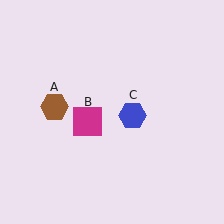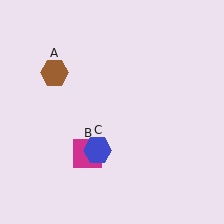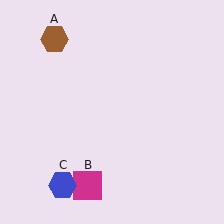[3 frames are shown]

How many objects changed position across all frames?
3 objects changed position: brown hexagon (object A), magenta square (object B), blue hexagon (object C).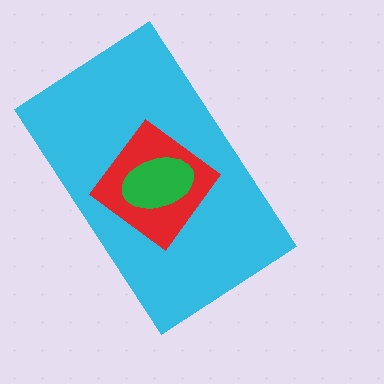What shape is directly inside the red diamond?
The green ellipse.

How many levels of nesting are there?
3.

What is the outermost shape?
The cyan rectangle.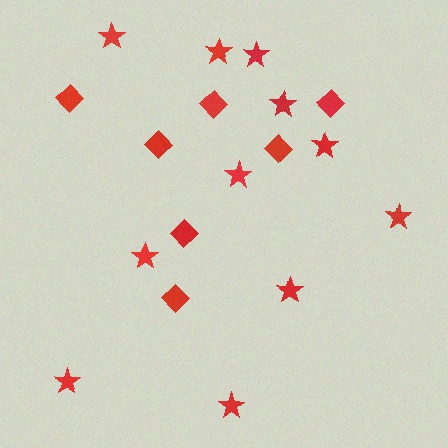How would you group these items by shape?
There are 2 groups: one group of stars (11) and one group of diamonds (7).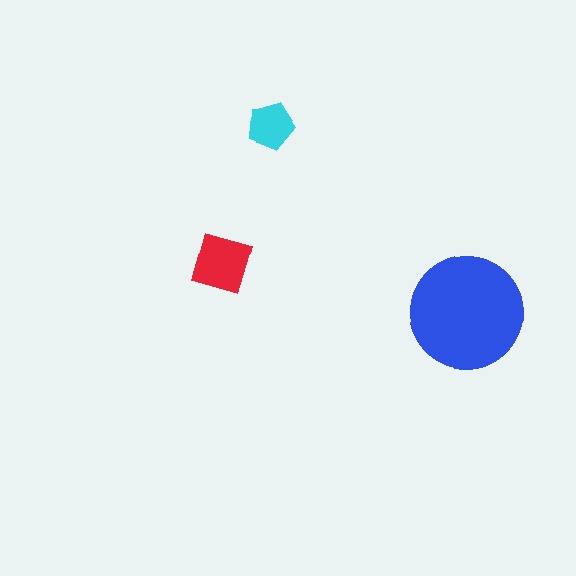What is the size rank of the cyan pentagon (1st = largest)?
3rd.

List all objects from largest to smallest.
The blue circle, the red diamond, the cyan pentagon.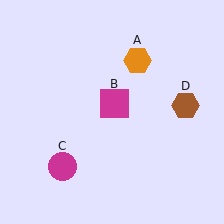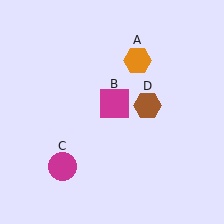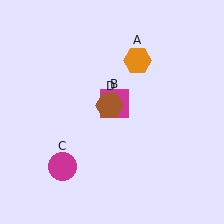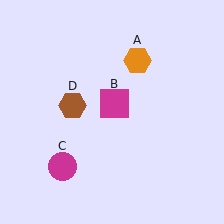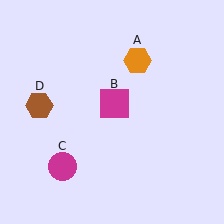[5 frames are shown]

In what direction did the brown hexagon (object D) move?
The brown hexagon (object D) moved left.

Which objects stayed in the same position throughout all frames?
Orange hexagon (object A) and magenta square (object B) and magenta circle (object C) remained stationary.